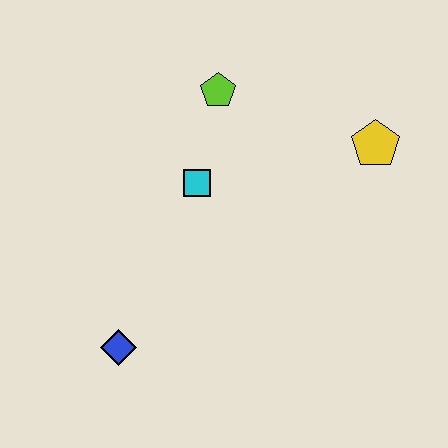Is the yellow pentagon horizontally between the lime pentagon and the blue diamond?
No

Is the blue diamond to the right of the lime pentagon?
No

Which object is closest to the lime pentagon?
The cyan square is closest to the lime pentagon.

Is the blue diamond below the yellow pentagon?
Yes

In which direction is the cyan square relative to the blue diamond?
The cyan square is above the blue diamond.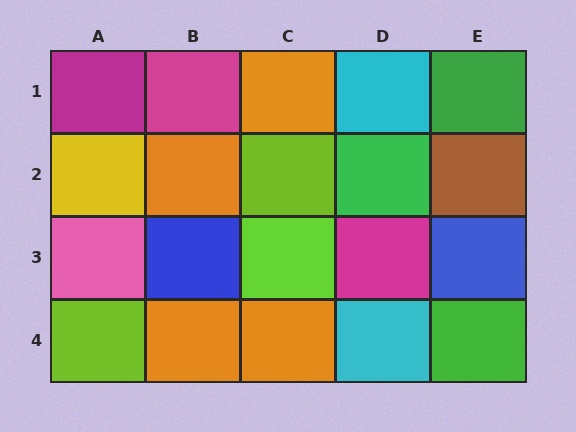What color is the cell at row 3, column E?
Blue.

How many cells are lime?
3 cells are lime.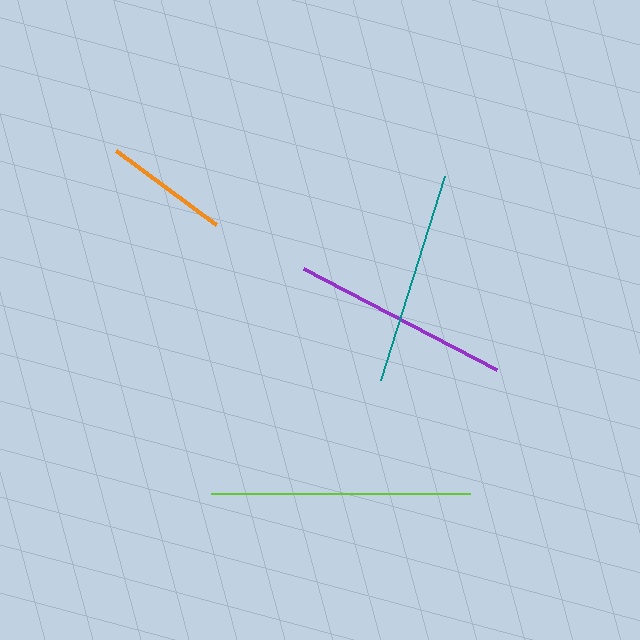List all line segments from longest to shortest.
From longest to shortest: lime, purple, teal, orange.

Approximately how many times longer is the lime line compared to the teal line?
The lime line is approximately 1.2 times the length of the teal line.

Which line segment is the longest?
The lime line is the longest at approximately 259 pixels.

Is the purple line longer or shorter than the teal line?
The purple line is longer than the teal line.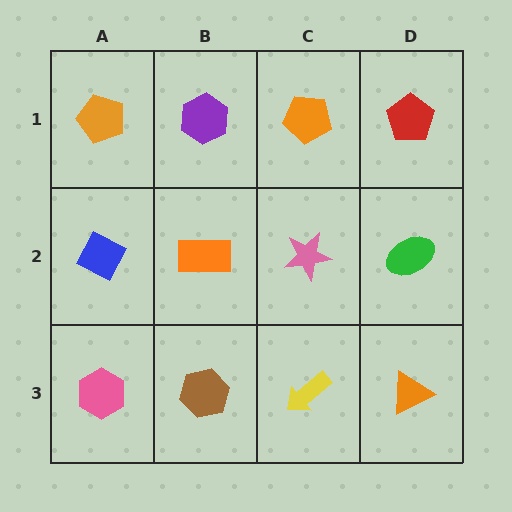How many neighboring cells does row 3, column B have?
3.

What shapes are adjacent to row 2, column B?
A purple hexagon (row 1, column B), a brown hexagon (row 3, column B), a blue diamond (row 2, column A), a pink star (row 2, column C).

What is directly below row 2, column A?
A pink hexagon.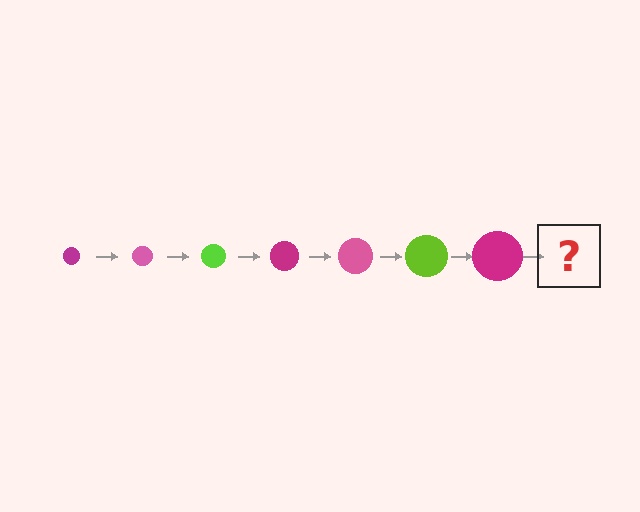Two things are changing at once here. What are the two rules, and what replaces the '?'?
The two rules are that the circle grows larger each step and the color cycles through magenta, pink, and lime. The '?' should be a pink circle, larger than the previous one.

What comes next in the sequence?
The next element should be a pink circle, larger than the previous one.